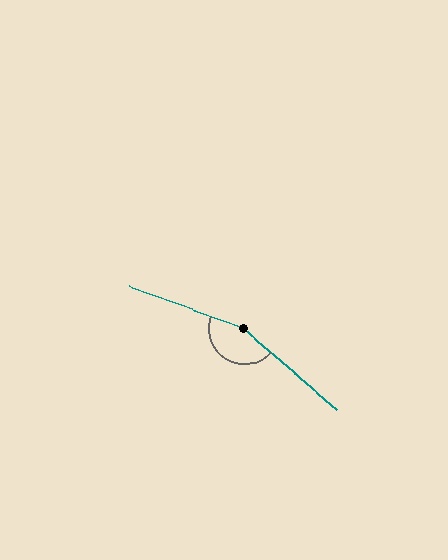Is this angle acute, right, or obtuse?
It is obtuse.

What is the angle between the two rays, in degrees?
Approximately 159 degrees.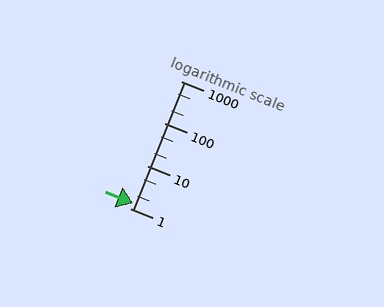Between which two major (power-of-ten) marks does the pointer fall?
The pointer is between 1 and 10.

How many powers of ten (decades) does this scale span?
The scale spans 3 decades, from 1 to 1000.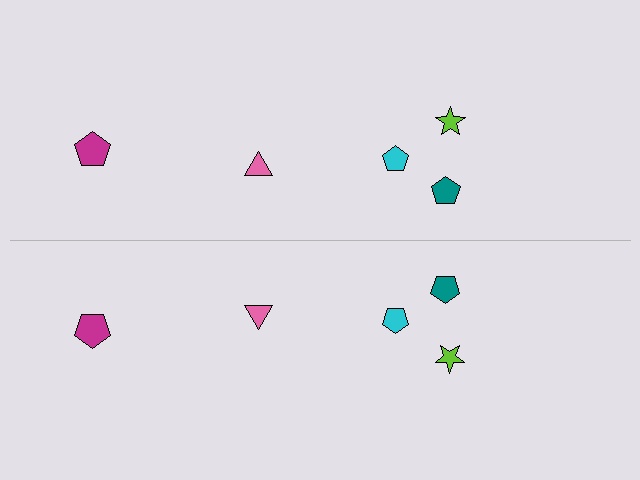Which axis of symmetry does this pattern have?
The pattern has a horizontal axis of symmetry running through the center of the image.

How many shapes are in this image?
There are 10 shapes in this image.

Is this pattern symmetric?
Yes, this pattern has bilateral (reflection) symmetry.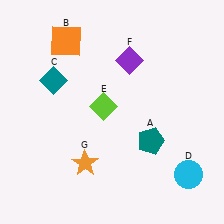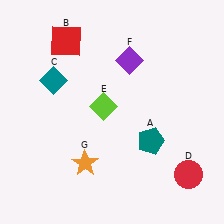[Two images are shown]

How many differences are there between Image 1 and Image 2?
There are 2 differences between the two images.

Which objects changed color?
B changed from orange to red. D changed from cyan to red.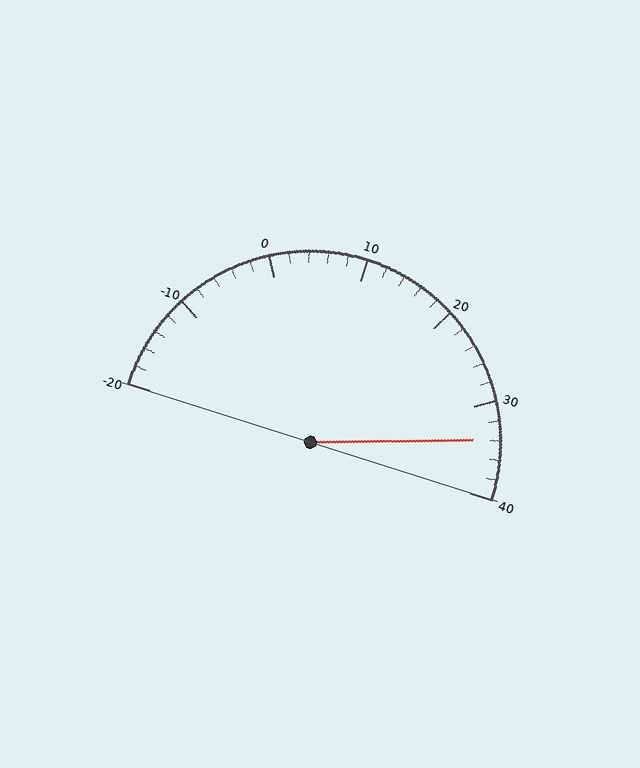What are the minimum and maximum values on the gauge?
The gauge ranges from -20 to 40.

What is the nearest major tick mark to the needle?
The nearest major tick mark is 30.